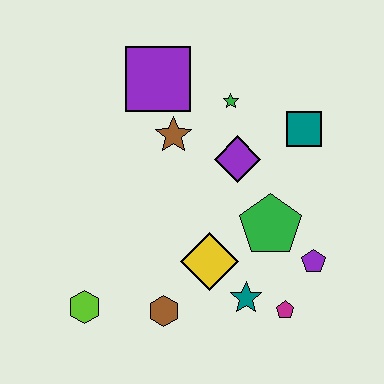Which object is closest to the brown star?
The purple square is closest to the brown star.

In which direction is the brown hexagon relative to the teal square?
The brown hexagon is below the teal square.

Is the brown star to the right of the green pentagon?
No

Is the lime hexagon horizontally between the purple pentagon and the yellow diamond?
No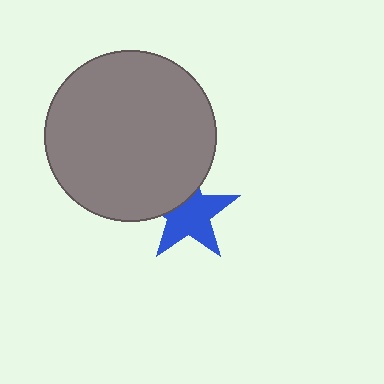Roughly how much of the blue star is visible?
Most of it is visible (roughly 69%).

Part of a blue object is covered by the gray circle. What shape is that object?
It is a star.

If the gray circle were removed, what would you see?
You would see the complete blue star.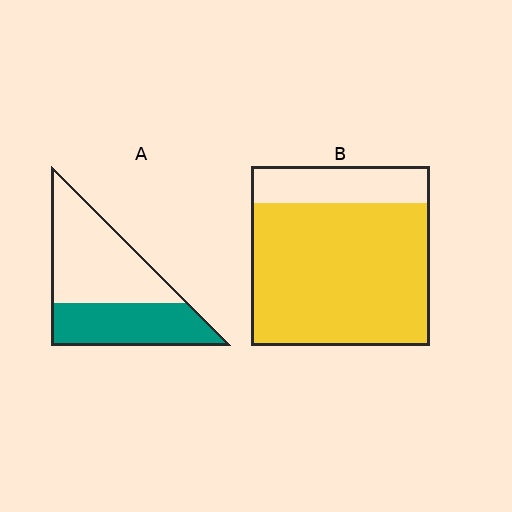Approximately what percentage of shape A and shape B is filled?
A is approximately 40% and B is approximately 80%.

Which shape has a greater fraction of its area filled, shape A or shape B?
Shape B.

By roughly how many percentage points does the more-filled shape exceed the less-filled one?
By roughly 35 percentage points (B over A).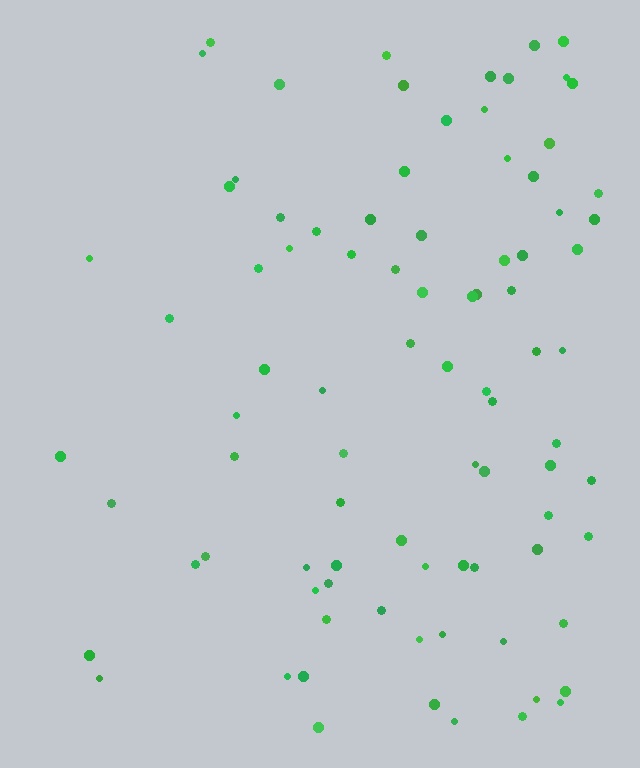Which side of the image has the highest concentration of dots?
The right.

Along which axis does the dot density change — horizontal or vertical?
Horizontal.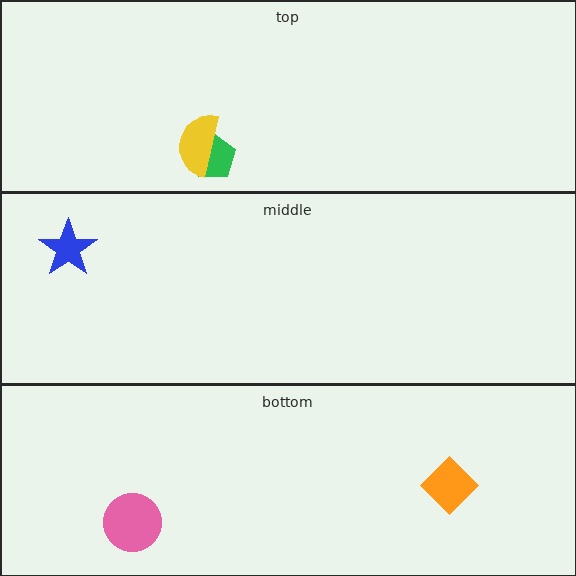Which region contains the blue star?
The middle region.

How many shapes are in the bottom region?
2.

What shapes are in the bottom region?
The pink circle, the orange diamond.